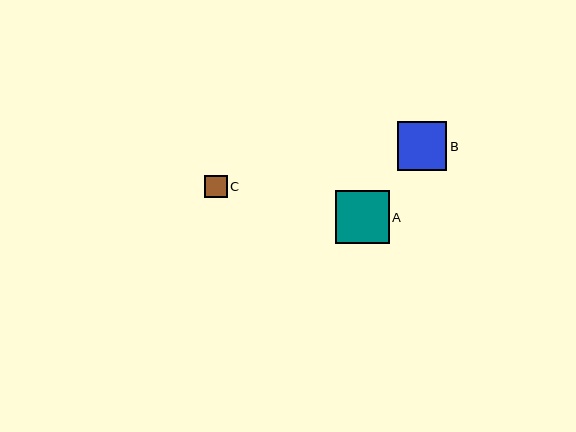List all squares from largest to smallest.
From largest to smallest: A, B, C.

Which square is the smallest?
Square C is the smallest with a size of approximately 22 pixels.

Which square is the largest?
Square A is the largest with a size of approximately 53 pixels.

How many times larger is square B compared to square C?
Square B is approximately 2.2 times the size of square C.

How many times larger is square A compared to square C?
Square A is approximately 2.4 times the size of square C.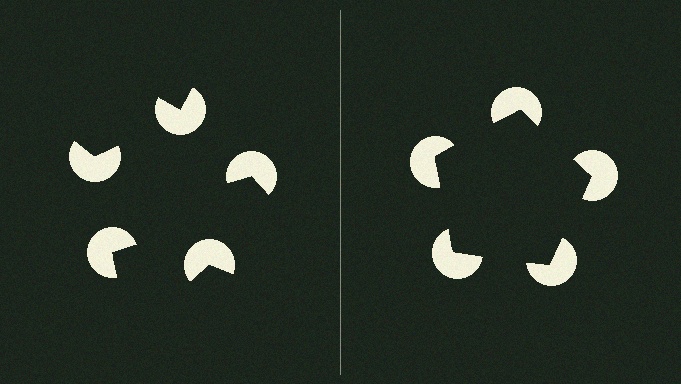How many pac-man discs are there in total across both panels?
10 — 5 on each side.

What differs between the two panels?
The pac-man discs are positioned identically on both sides; only the wedge orientations differ. On the right they align to a pentagon; on the left they are misaligned.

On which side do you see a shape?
An illusory pentagon appears on the right side. On the left side the wedge cuts are rotated, so no coherent shape forms.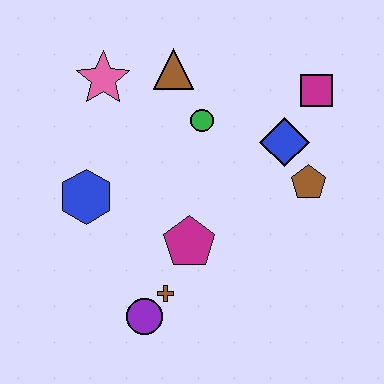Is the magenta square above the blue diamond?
Yes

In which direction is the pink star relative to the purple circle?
The pink star is above the purple circle.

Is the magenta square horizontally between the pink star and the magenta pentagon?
No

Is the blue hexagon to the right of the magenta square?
No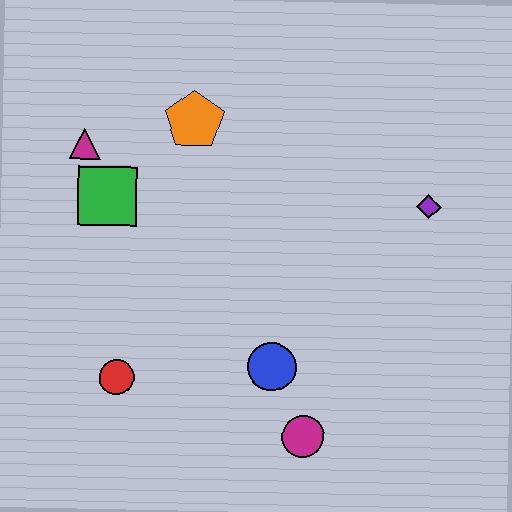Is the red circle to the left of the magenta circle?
Yes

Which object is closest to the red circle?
The blue circle is closest to the red circle.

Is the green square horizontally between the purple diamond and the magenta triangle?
Yes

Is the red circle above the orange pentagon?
No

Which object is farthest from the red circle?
The purple diamond is farthest from the red circle.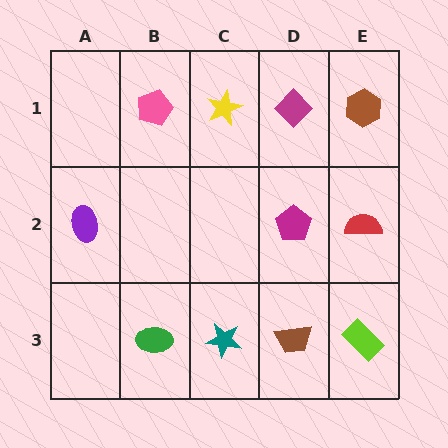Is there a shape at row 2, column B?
No, that cell is empty.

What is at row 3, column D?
A brown trapezoid.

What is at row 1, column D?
A magenta diamond.